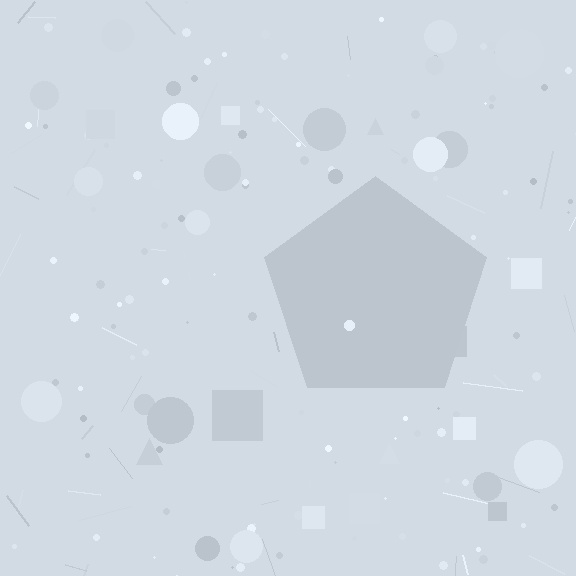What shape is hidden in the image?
A pentagon is hidden in the image.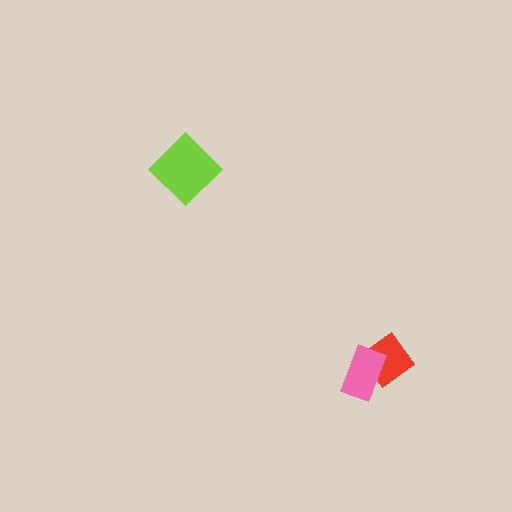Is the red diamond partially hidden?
Yes, it is partially covered by another shape.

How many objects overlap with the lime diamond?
0 objects overlap with the lime diamond.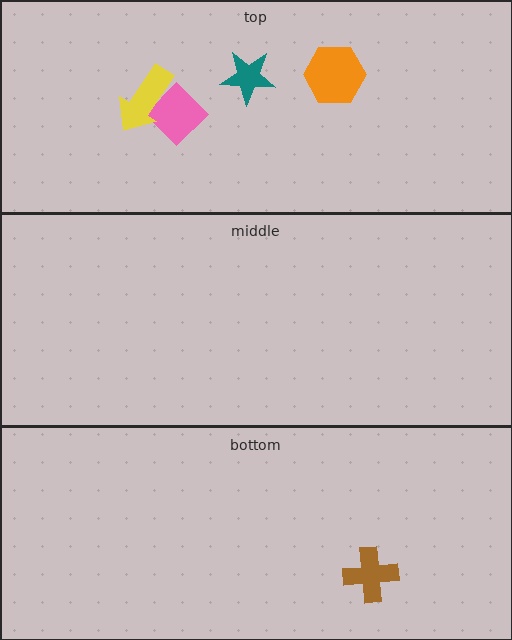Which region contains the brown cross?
The bottom region.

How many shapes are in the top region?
4.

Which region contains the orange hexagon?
The top region.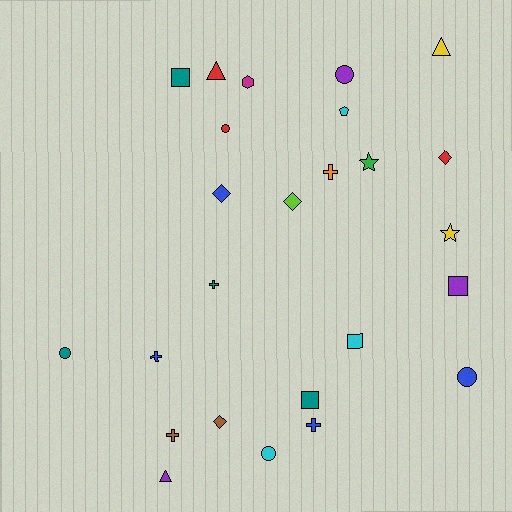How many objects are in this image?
There are 25 objects.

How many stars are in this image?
There are 2 stars.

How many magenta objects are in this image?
There is 1 magenta object.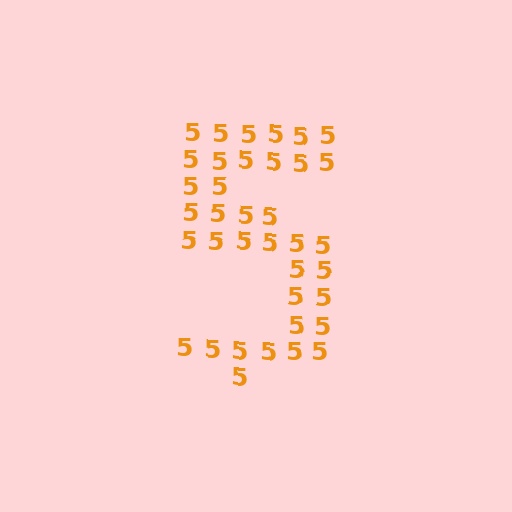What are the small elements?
The small elements are digit 5's.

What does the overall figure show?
The overall figure shows the digit 5.